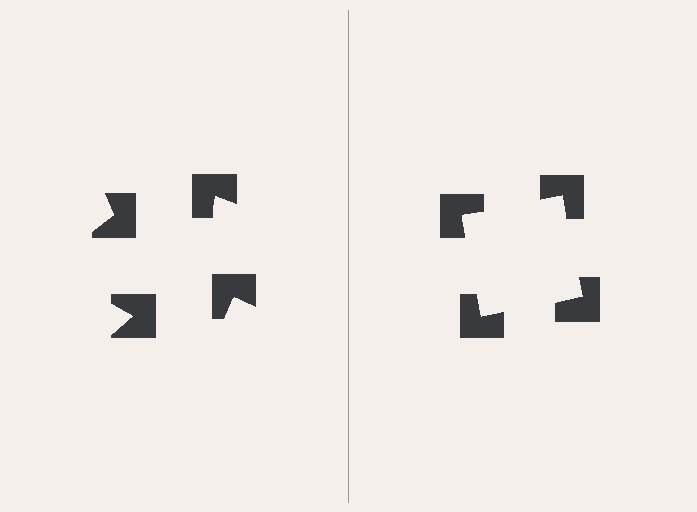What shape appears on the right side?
An illusory square.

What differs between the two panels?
The notched squares are positioned identically on both sides; only the wedge orientations differ. On the right they align to a square; on the left they are misaligned.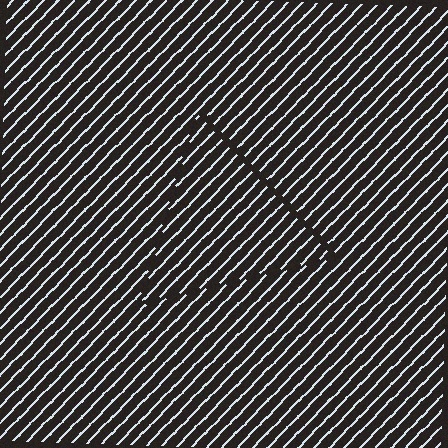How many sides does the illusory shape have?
3 sides — the line-ends trace a triangle.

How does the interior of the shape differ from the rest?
The interior of the shape contains the same grating, shifted by half a period — the contour is defined by the phase discontinuity where line-ends from the inner and outer gratings abut.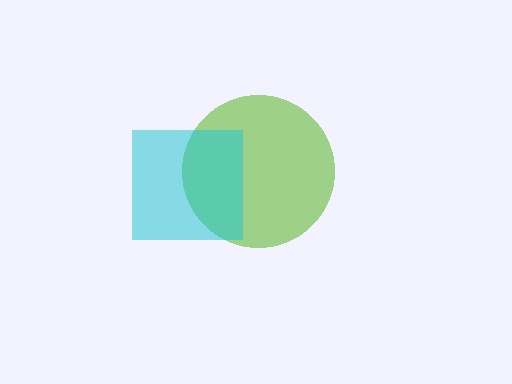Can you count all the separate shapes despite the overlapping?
Yes, there are 2 separate shapes.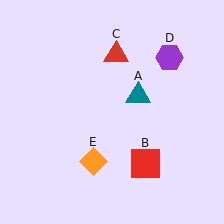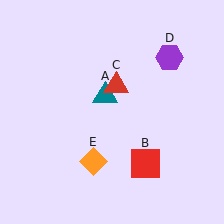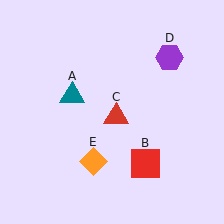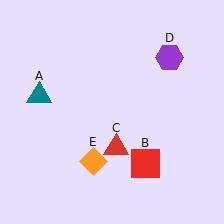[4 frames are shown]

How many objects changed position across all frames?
2 objects changed position: teal triangle (object A), red triangle (object C).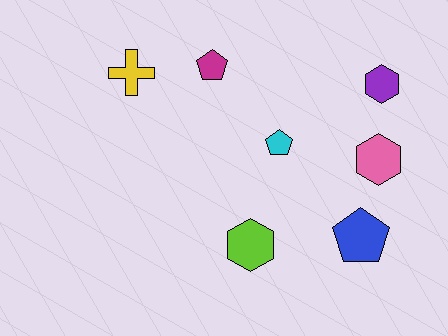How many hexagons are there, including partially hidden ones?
There are 3 hexagons.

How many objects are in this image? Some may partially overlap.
There are 7 objects.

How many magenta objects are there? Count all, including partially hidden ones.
There is 1 magenta object.